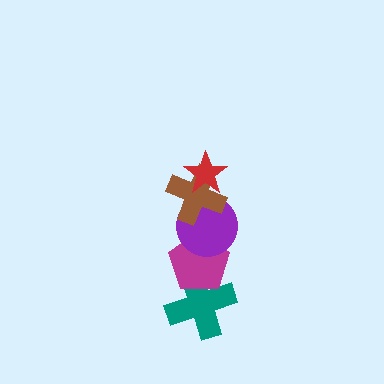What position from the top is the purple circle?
The purple circle is 3rd from the top.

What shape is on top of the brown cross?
The red star is on top of the brown cross.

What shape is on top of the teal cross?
The magenta pentagon is on top of the teal cross.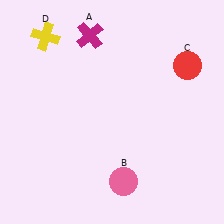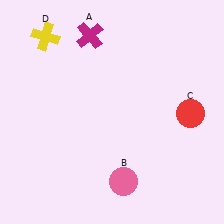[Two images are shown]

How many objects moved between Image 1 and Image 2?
1 object moved between the two images.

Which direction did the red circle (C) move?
The red circle (C) moved down.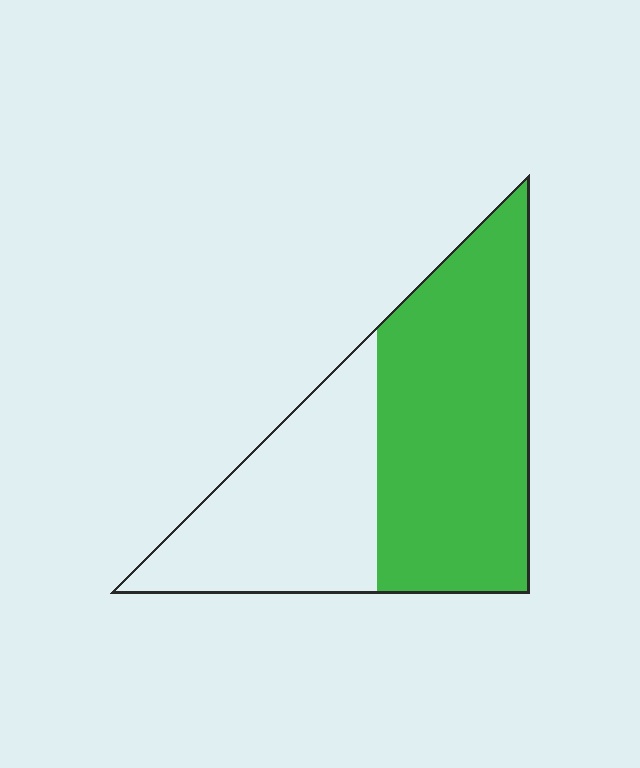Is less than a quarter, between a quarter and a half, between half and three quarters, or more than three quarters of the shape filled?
Between half and three quarters.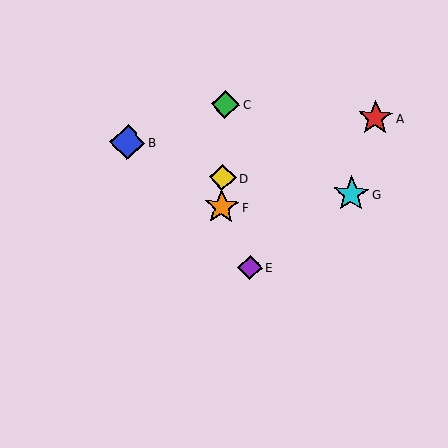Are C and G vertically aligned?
No, C is at x≈226 and G is at x≈351.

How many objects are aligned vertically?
3 objects (C, D, F) are aligned vertically.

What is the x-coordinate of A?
Object A is at x≈375.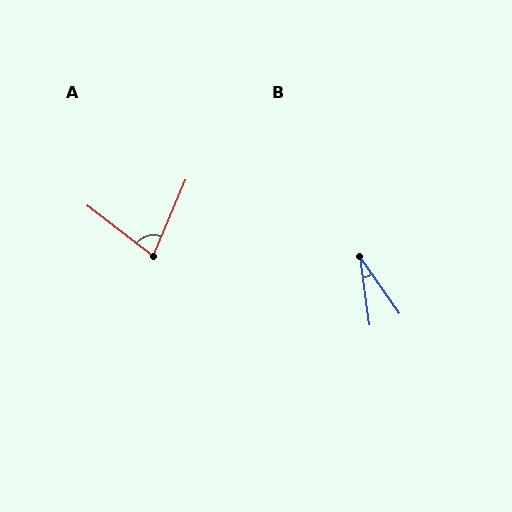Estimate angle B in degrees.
Approximately 27 degrees.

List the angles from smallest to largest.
B (27°), A (76°).